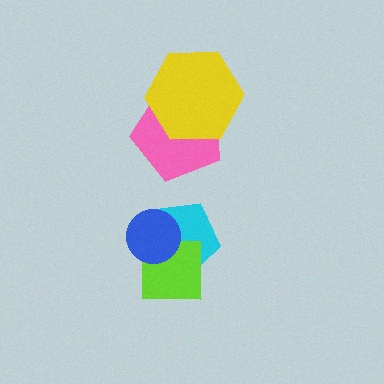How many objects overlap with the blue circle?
2 objects overlap with the blue circle.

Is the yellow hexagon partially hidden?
No, no other shape covers it.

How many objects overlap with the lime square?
2 objects overlap with the lime square.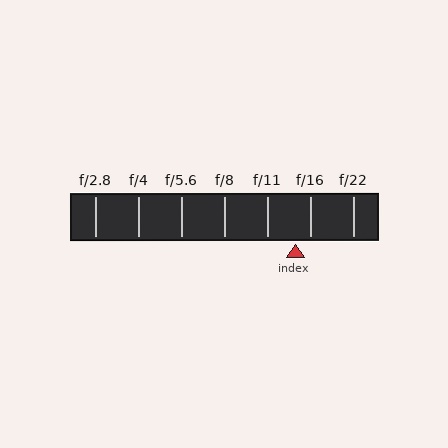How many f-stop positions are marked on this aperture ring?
There are 7 f-stop positions marked.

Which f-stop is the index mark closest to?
The index mark is closest to f/16.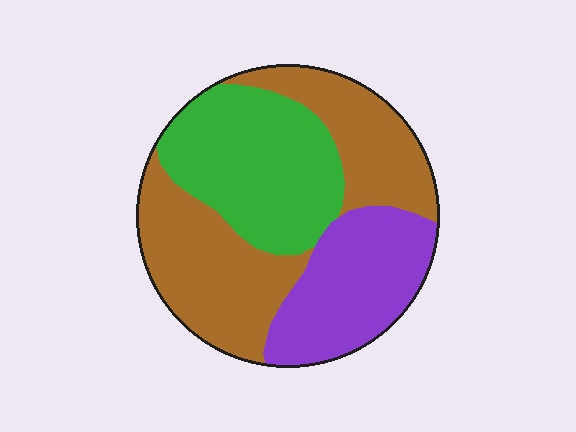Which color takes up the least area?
Purple, at roughly 25%.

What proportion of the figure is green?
Green takes up about one third (1/3) of the figure.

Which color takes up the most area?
Brown, at roughly 45%.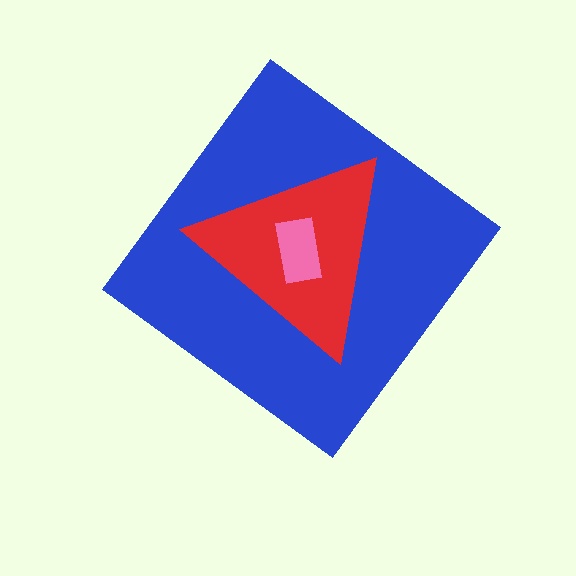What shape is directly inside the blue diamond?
The red triangle.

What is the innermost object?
The pink rectangle.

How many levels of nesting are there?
3.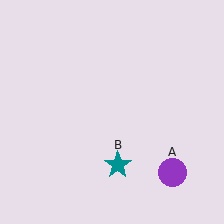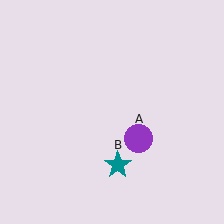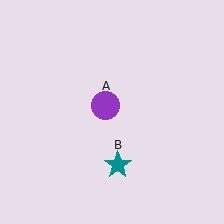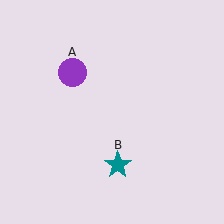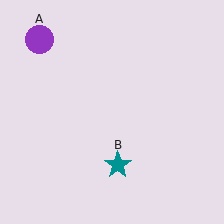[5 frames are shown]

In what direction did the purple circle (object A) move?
The purple circle (object A) moved up and to the left.